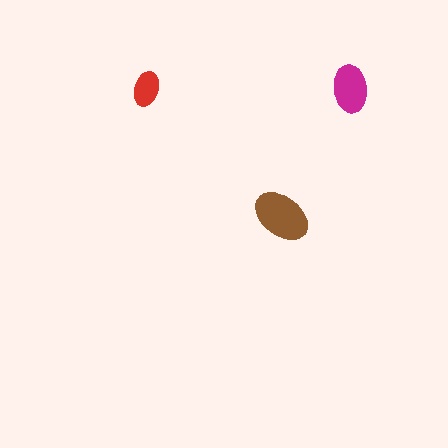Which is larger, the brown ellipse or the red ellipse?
The brown one.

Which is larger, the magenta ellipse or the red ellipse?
The magenta one.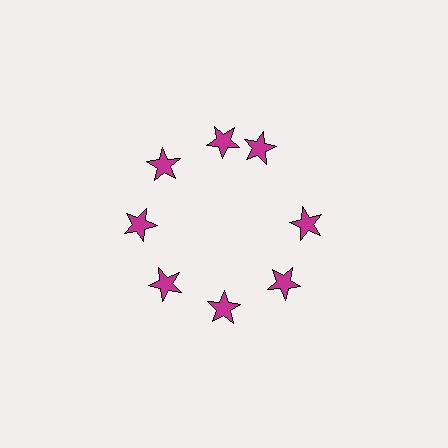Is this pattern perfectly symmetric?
No. The 8 magenta stars are arranged in a ring, but one element near the 2 o'clock position is rotated out of alignment along the ring, breaking the 8-fold rotational symmetry.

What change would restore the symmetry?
The symmetry would be restored by rotating it back into even spacing with its neighbors so that all 8 stars sit at equal angles and equal distance from the center.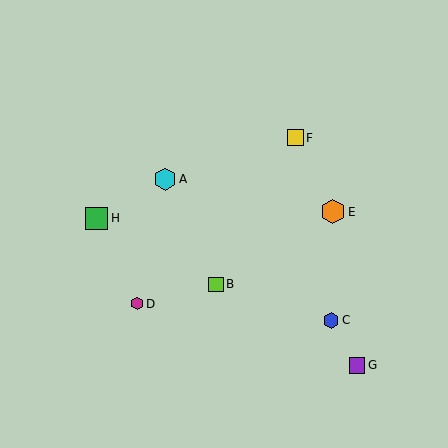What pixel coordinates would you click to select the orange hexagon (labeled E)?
Click at (333, 212) to select the orange hexagon E.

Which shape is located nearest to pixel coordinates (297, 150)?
The yellow square (labeled F) at (295, 138) is nearest to that location.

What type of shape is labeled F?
Shape F is a yellow square.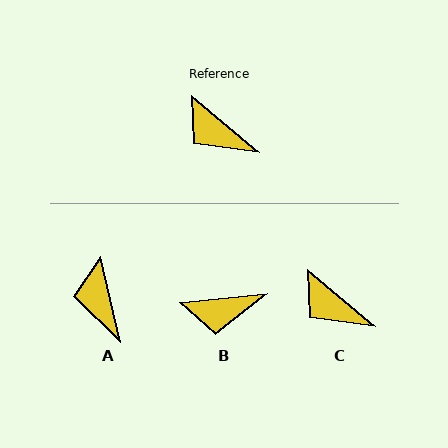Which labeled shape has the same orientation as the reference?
C.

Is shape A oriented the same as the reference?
No, it is off by about 37 degrees.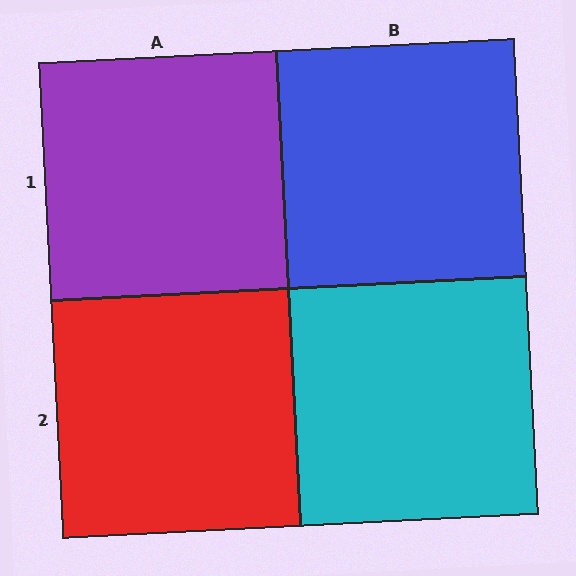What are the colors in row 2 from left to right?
Red, cyan.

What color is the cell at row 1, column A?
Purple.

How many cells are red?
1 cell is red.